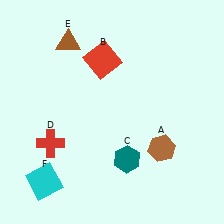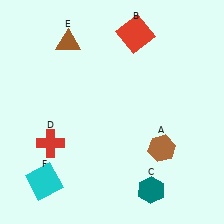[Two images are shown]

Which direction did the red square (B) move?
The red square (B) moved right.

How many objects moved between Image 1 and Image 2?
2 objects moved between the two images.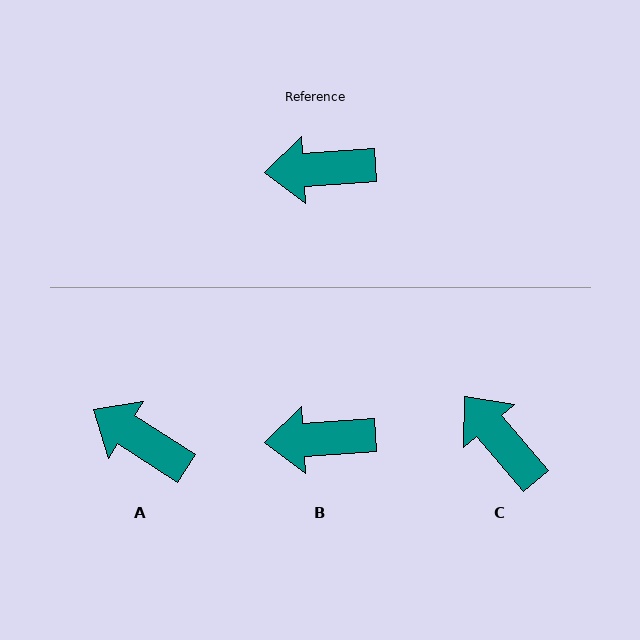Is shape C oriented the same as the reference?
No, it is off by about 54 degrees.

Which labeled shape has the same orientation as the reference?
B.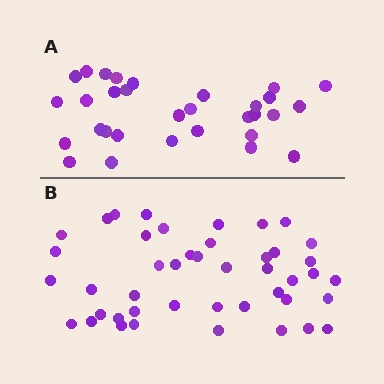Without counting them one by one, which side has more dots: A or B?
Region B (the bottom region) has more dots.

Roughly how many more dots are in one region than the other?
Region B has approximately 15 more dots than region A.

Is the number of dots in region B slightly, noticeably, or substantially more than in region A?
Region B has noticeably more, but not dramatically so. The ratio is roughly 1.4 to 1.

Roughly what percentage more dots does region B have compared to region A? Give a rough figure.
About 40% more.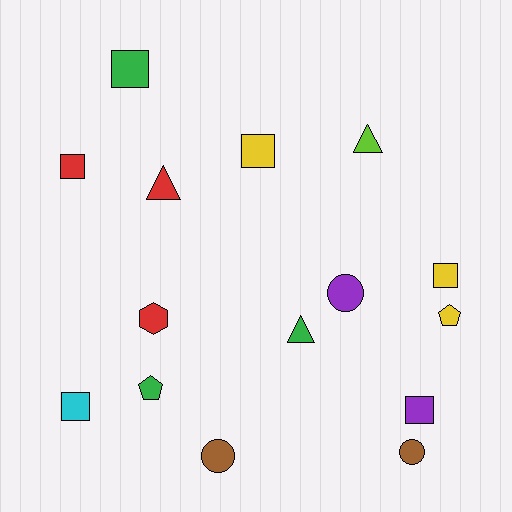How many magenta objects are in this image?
There are no magenta objects.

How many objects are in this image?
There are 15 objects.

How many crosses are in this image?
There are no crosses.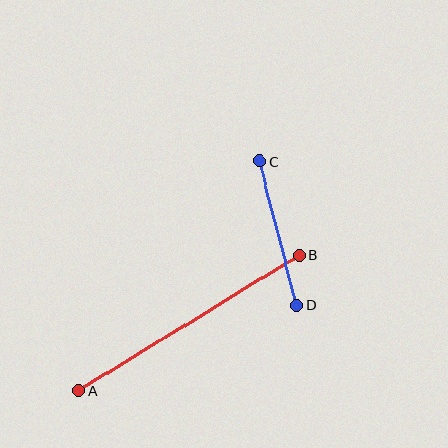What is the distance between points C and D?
The distance is approximately 149 pixels.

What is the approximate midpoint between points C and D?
The midpoint is at approximately (278, 233) pixels.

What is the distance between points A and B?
The distance is approximately 258 pixels.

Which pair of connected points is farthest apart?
Points A and B are farthest apart.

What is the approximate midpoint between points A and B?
The midpoint is at approximately (189, 323) pixels.